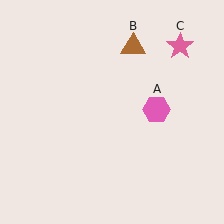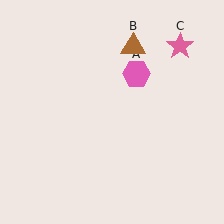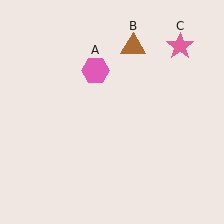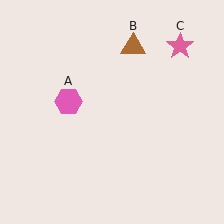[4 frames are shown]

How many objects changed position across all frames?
1 object changed position: pink hexagon (object A).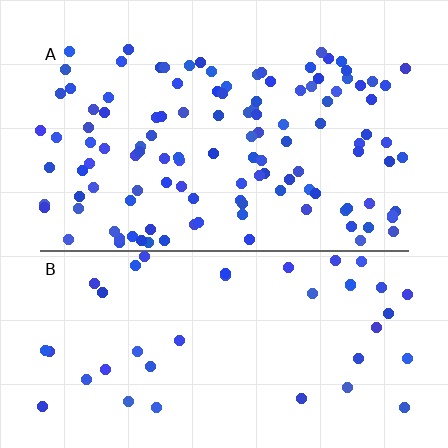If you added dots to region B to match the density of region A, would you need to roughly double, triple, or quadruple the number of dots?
Approximately triple.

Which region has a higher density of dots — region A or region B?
A (the top).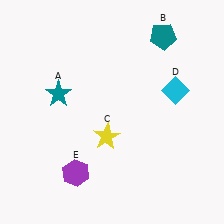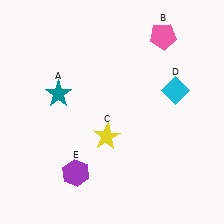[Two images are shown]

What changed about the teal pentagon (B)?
In Image 1, B is teal. In Image 2, it changed to pink.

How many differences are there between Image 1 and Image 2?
There is 1 difference between the two images.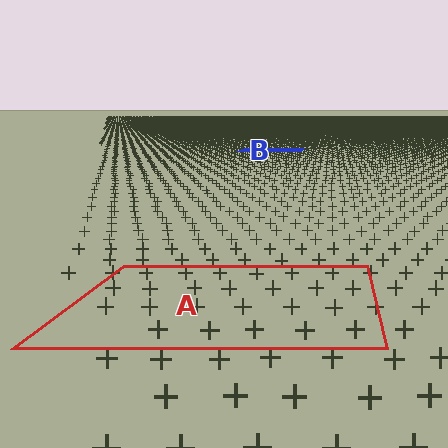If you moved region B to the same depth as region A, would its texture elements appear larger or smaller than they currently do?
They would appear larger. At a closer depth, the same texture elements are projected at a bigger on-screen size.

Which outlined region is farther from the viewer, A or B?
Region B is farther from the viewer — the texture elements inside it appear smaller and more densely packed.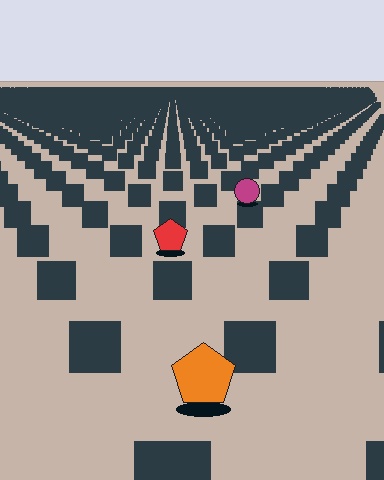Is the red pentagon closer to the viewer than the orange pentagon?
No. The orange pentagon is closer — you can tell from the texture gradient: the ground texture is coarser near it.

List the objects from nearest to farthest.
From nearest to farthest: the orange pentagon, the red pentagon, the magenta circle.